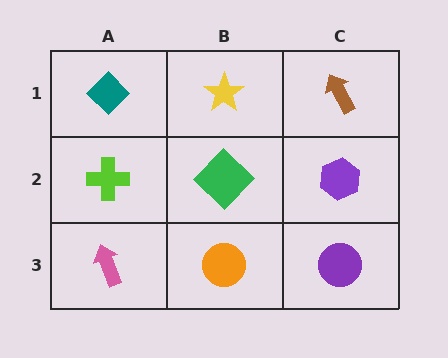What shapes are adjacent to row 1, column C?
A purple hexagon (row 2, column C), a yellow star (row 1, column B).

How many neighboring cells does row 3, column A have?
2.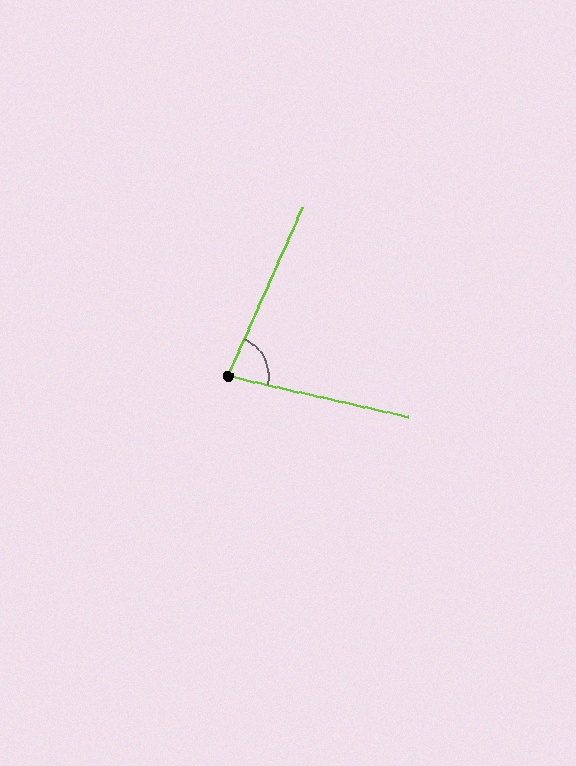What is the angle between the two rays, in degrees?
Approximately 79 degrees.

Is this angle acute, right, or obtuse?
It is acute.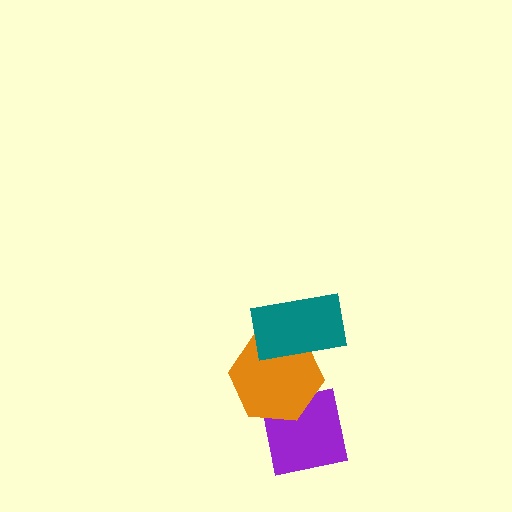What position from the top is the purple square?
The purple square is 3rd from the top.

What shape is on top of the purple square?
The orange hexagon is on top of the purple square.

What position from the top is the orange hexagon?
The orange hexagon is 2nd from the top.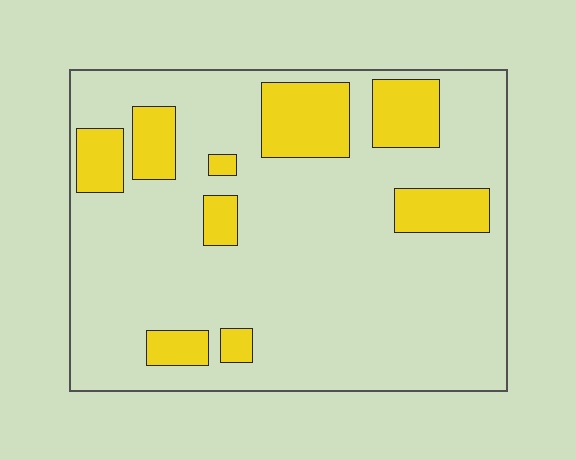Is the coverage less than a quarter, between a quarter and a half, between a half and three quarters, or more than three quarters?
Less than a quarter.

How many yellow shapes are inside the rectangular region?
9.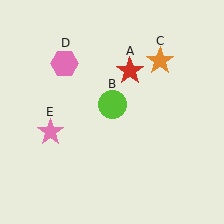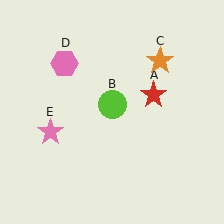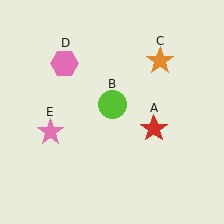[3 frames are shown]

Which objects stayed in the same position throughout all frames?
Lime circle (object B) and orange star (object C) and pink hexagon (object D) and pink star (object E) remained stationary.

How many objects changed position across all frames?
1 object changed position: red star (object A).